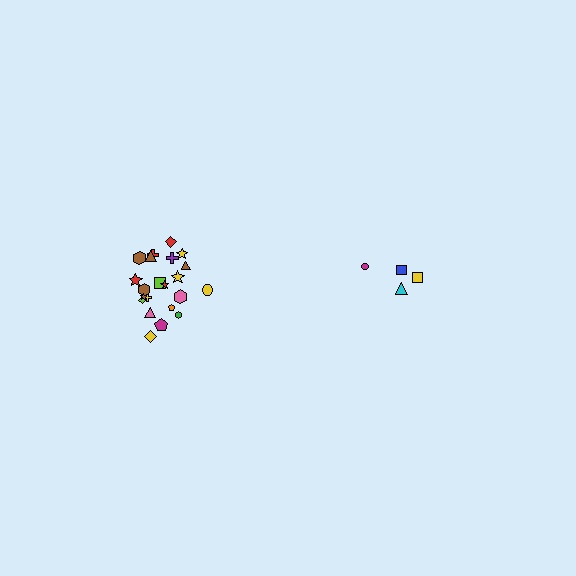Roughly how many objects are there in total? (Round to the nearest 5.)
Roughly 25 objects in total.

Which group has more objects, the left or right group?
The left group.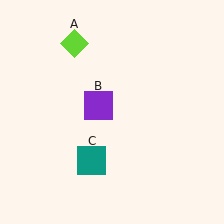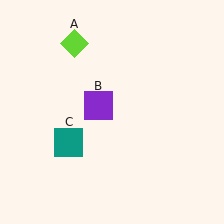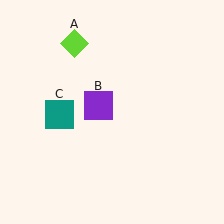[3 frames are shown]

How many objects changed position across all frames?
1 object changed position: teal square (object C).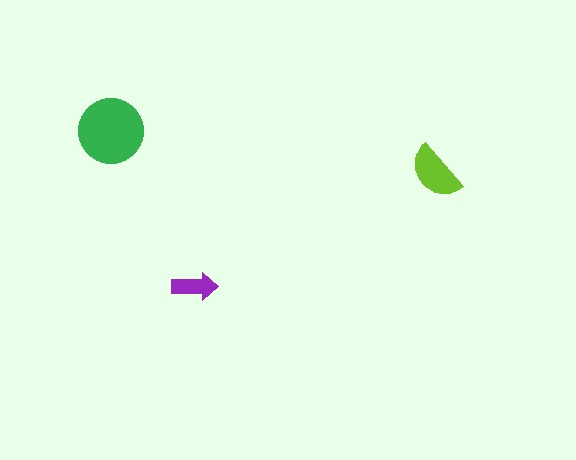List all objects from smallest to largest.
The purple arrow, the lime semicircle, the green circle.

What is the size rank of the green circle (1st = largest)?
1st.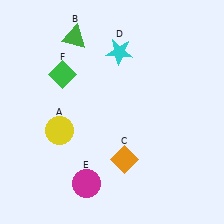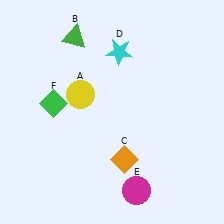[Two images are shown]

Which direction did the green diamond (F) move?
The green diamond (F) moved down.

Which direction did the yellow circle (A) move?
The yellow circle (A) moved up.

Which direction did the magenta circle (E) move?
The magenta circle (E) moved right.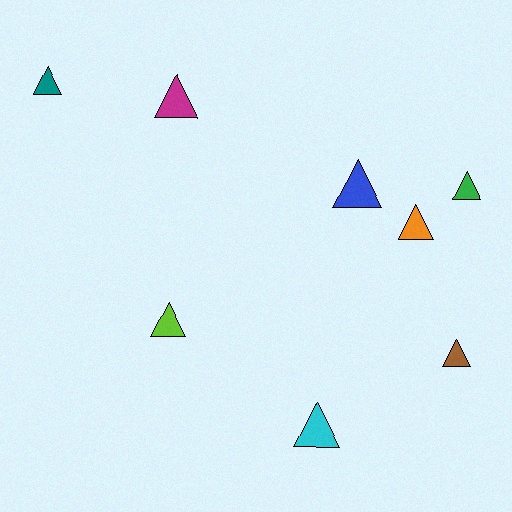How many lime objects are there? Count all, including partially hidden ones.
There is 1 lime object.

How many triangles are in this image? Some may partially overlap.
There are 8 triangles.